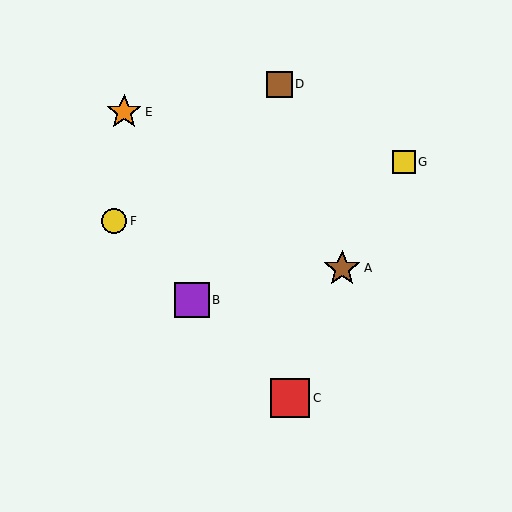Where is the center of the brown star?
The center of the brown star is at (342, 268).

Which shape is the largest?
The red square (labeled C) is the largest.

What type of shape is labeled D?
Shape D is a brown square.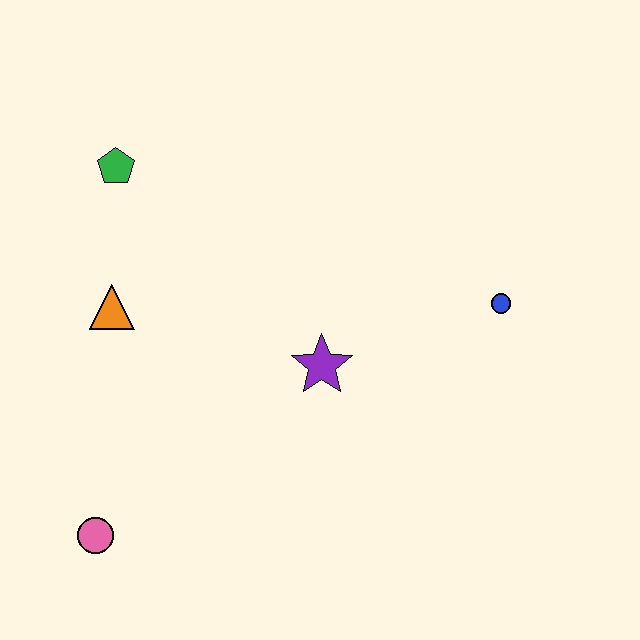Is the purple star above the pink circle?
Yes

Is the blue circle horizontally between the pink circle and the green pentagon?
No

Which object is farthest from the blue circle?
The pink circle is farthest from the blue circle.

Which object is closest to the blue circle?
The purple star is closest to the blue circle.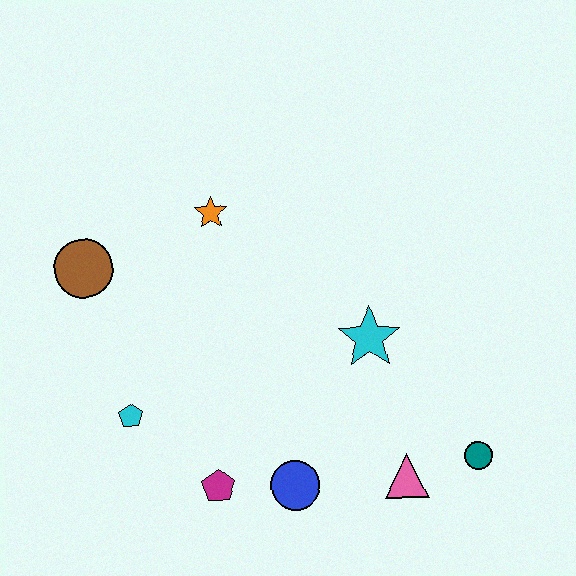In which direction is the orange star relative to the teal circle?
The orange star is to the left of the teal circle.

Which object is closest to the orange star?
The brown circle is closest to the orange star.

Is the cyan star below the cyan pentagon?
No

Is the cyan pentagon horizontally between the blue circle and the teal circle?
No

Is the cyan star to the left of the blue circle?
No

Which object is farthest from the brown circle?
The teal circle is farthest from the brown circle.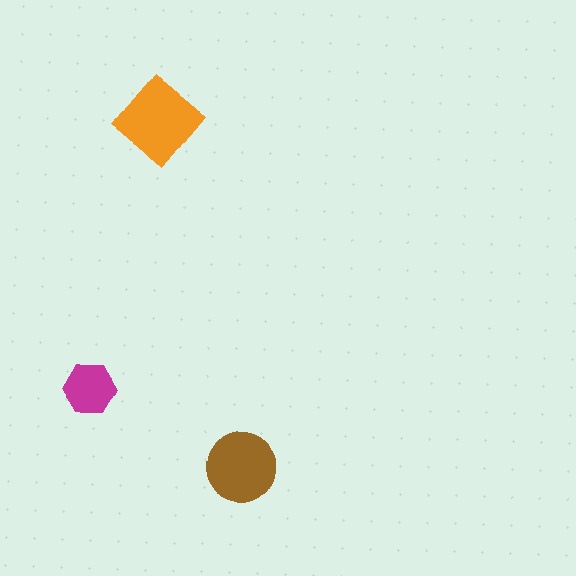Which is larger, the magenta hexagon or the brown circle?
The brown circle.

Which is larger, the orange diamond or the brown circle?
The orange diamond.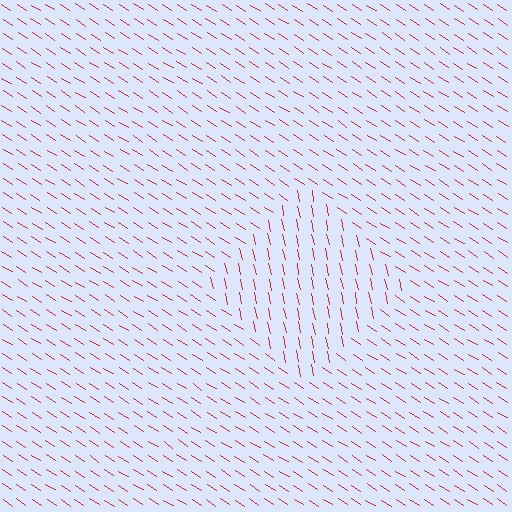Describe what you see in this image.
The image is filled with small red line segments. A diamond region in the image has lines oriented differently from the surrounding lines, creating a visible texture boundary.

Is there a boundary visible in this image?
Yes, there is a texture boundary formed by a change in line orientation.